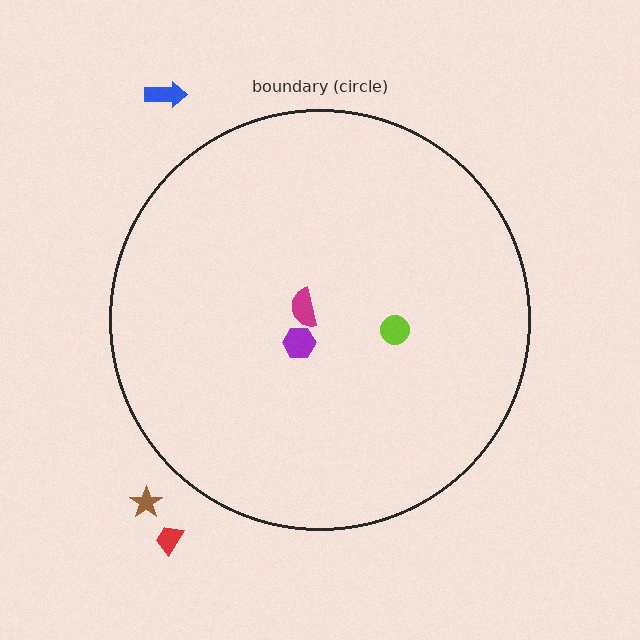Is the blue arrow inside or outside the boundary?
Outside.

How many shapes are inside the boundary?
3 inside, 3 outside.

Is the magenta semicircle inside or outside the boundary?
Inside.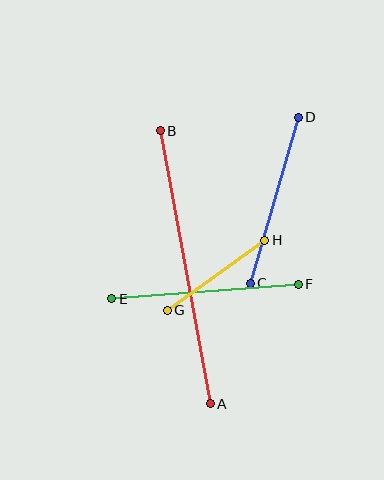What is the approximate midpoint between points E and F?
The midpoint is at approximately (205, 291) pixels.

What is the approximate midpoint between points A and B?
The midpoint is at approximately (185, 267) pixels.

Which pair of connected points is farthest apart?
Points A and B are farthest apart.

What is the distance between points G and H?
The distance is approximately 120 pixels.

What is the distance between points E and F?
The distance is approximately 187 pixels.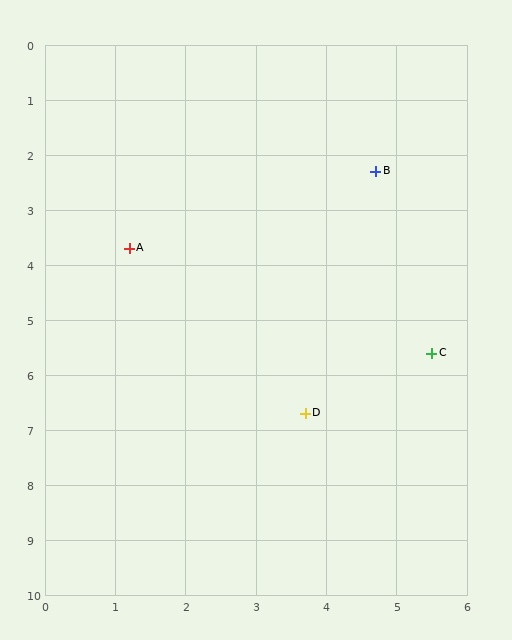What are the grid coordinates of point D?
Point D is at approximately (3.7, 6.7).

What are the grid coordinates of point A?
Point A is at approximately (1.2, 3.7).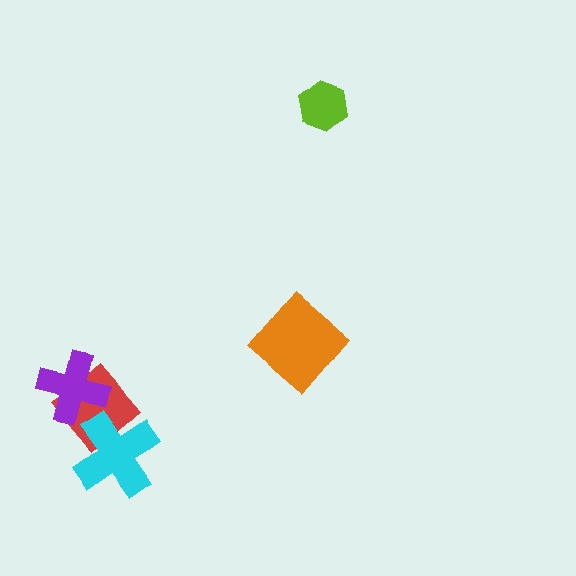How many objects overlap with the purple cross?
1 object overlaps with the purple cross.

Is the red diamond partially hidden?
Yes, it is partially covered by another shape.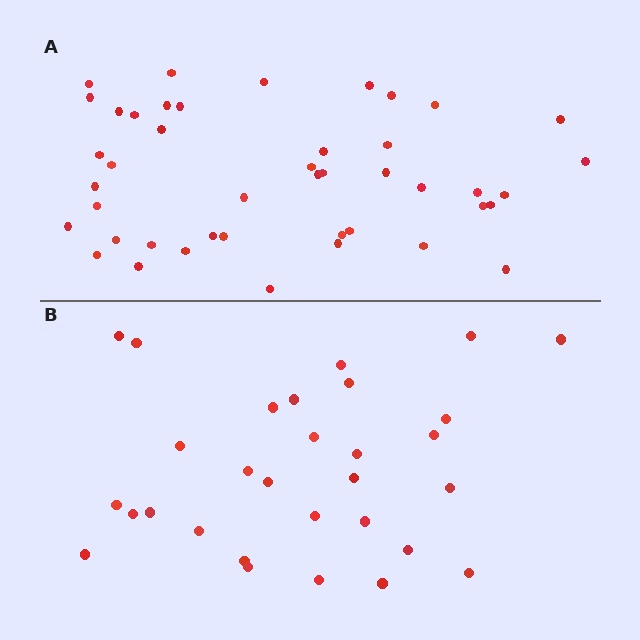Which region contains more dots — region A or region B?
Region A (the top region) has more dots.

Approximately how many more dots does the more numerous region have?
Region A has approximately 15 more dots than region B.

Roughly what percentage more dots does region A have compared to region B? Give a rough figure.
About 45% more.